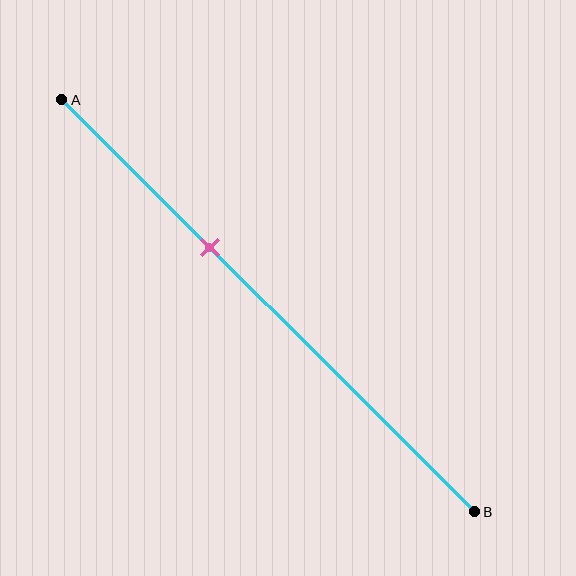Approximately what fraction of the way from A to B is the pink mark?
The pink mark is approximately 35% of the way from A to B.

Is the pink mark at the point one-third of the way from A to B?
Yes, the mark is approximately at the one-third point.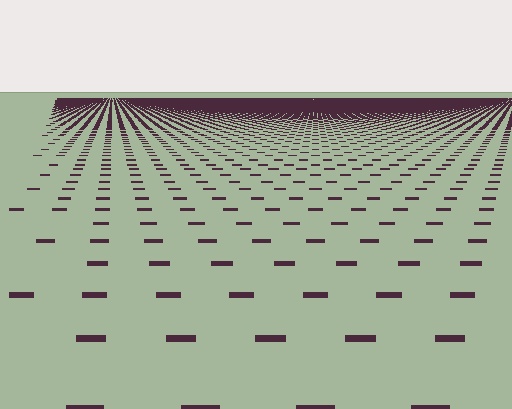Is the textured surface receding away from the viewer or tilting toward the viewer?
The surface is receding away from the viewer. Texture elements get smaller and denser toward the top.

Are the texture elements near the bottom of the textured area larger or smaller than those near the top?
Larger. Near the bottom, elements are closer to the viewer and appear at a bigger on-screen size.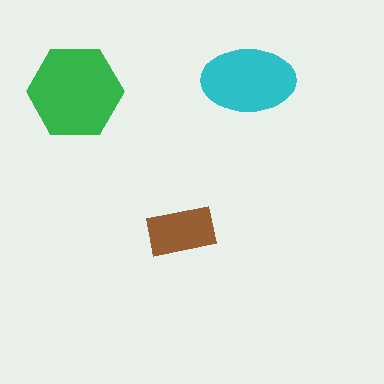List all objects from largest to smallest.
The green hexagon, the cyan ellipse, the brown rectangle.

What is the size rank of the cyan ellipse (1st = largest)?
2nd.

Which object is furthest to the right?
The cyan ellipse is rightmost.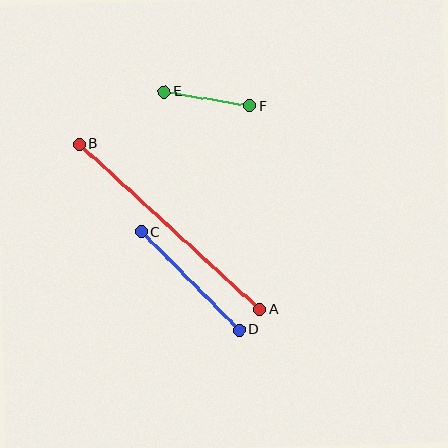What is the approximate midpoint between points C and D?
The midpoint is at approximately (190, 281) pixels.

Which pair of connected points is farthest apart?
Points A and B are farthest apart.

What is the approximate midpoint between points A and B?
The midpoint is at approximately (170, 227) pixels.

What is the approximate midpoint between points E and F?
The midpoint is at approximately (207, 99) pixels.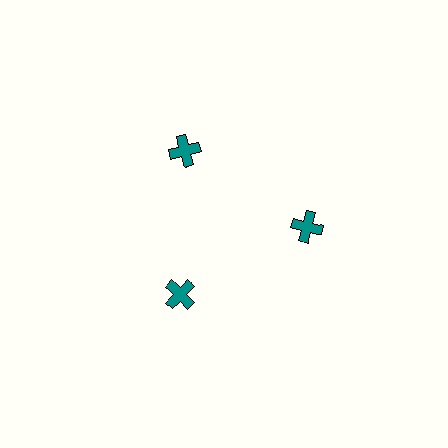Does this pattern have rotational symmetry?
Yes, this pattern has 3-fold rotational symmetry. It looks the same after rotating 120 degrees around the center.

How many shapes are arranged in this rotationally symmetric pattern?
There are 3 shapes, arranged in 3 groups of 1.